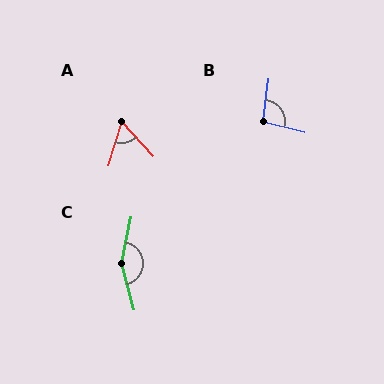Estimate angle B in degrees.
Approximately 96 degrees.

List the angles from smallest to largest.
A (59°), B (96°), C (153°).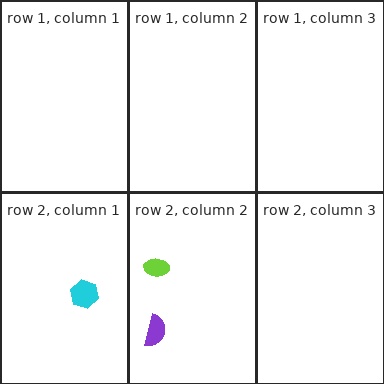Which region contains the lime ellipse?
The row 2, column 2 region.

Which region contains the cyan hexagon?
The row 2, column 1 region.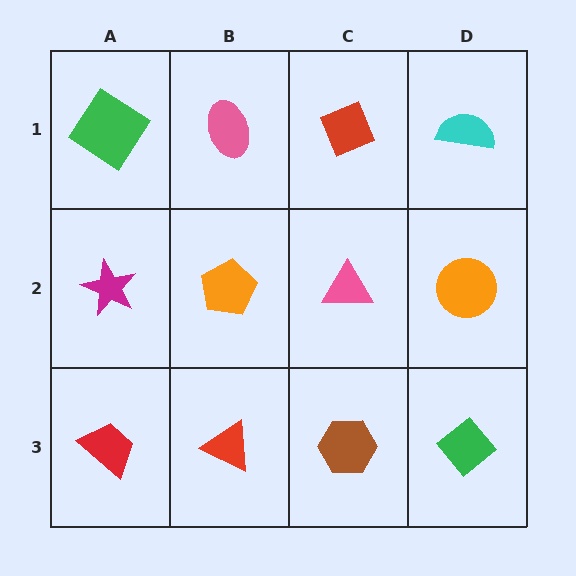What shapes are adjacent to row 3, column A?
A magenta star (row 2, column A), a red triangle (row 3, column B).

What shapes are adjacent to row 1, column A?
A magenta star (row 2, column A), a pink ellipse (row 1, column B).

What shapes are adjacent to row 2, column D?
A cyan semicircle (row 1, column D), a green diamond (row 3, column D), a pink triangle (row 2, column C).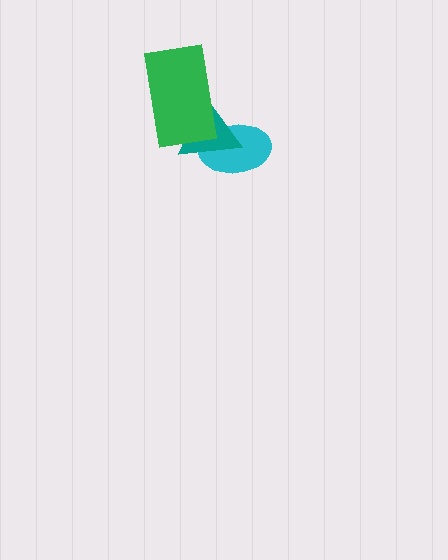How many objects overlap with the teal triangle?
2 objects overlap with the teal triangle.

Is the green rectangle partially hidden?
No, no other shape covers it.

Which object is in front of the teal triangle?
The green rectangle is in front of the teal triangle.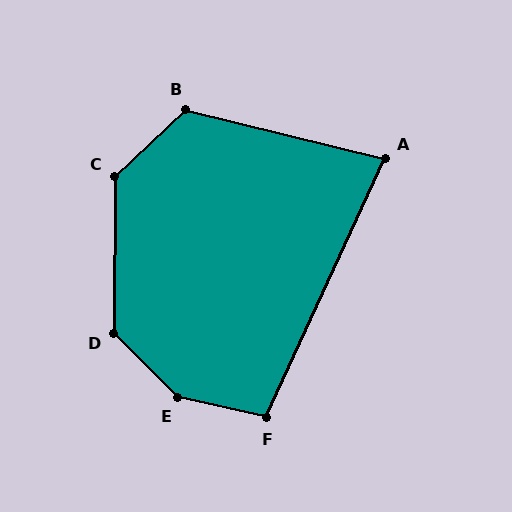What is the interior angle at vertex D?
Approximately 135 degrees (obtuse).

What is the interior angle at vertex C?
Approximately 134 degrees (obtuse).